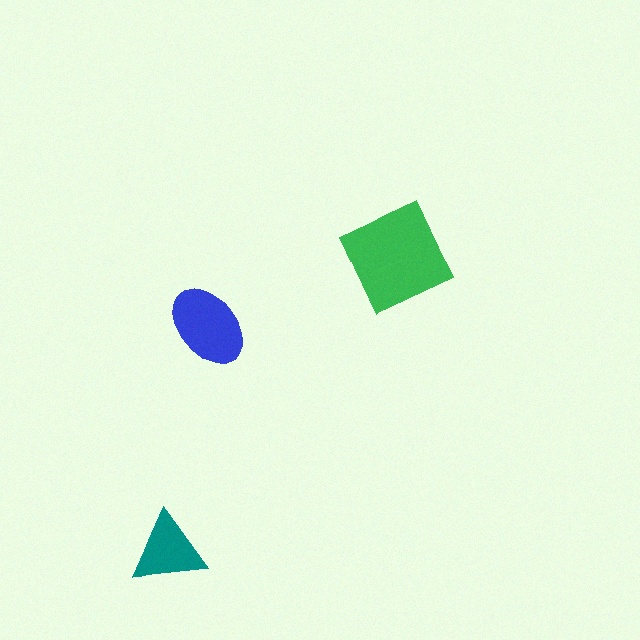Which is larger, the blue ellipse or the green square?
The green square.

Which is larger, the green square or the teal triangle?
The green square.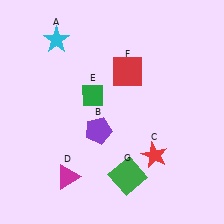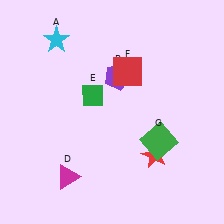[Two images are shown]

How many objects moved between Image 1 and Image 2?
2 objects moved between the two images.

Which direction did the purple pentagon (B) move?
The purple pentagon (B) moved up.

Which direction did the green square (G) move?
The green square (G) moved up.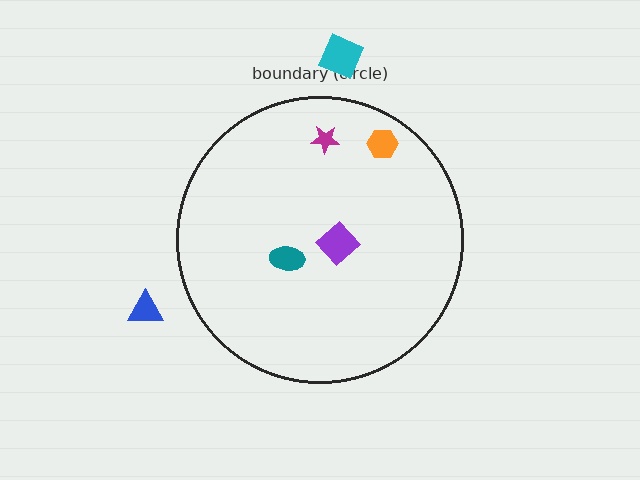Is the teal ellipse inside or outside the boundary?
Inside.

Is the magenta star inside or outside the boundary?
Inside.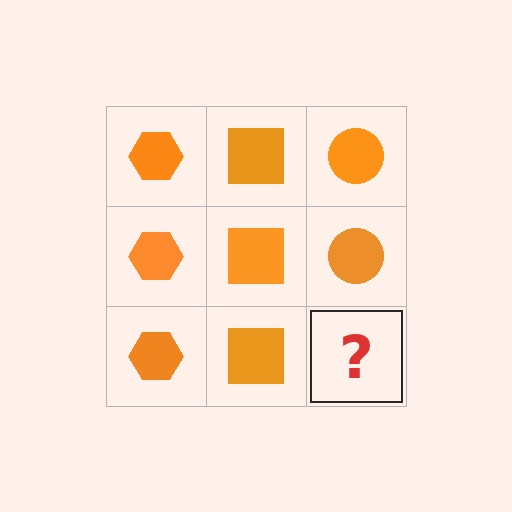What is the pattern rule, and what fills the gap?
The rule is that each column has a consistent shape. The gap should be filled with an orange circle.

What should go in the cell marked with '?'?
The missing cell should contain an orange circle.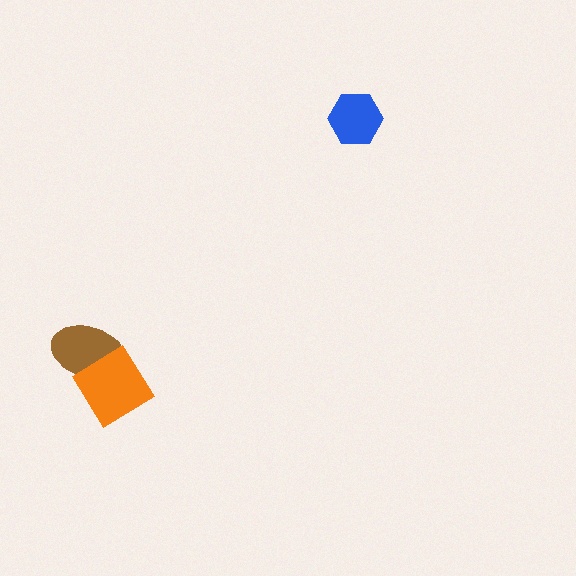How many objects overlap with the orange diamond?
1 object overlaps with the orange diamond.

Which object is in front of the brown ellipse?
The orange diamond is in front of the brown ellipse.